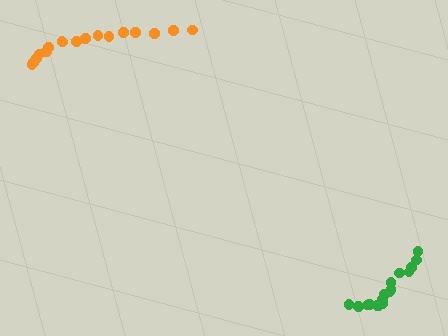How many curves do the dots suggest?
There are 2 distinct paths.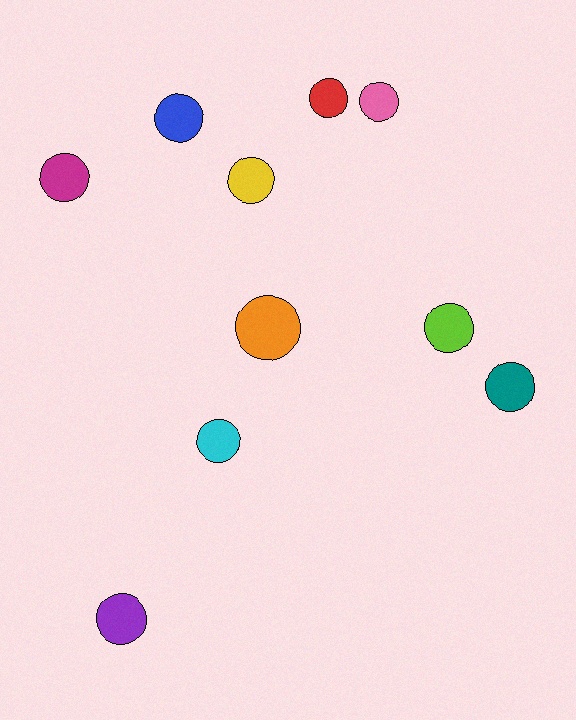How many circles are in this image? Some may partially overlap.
There are 10 circles.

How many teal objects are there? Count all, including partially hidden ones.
There is 1 teal object.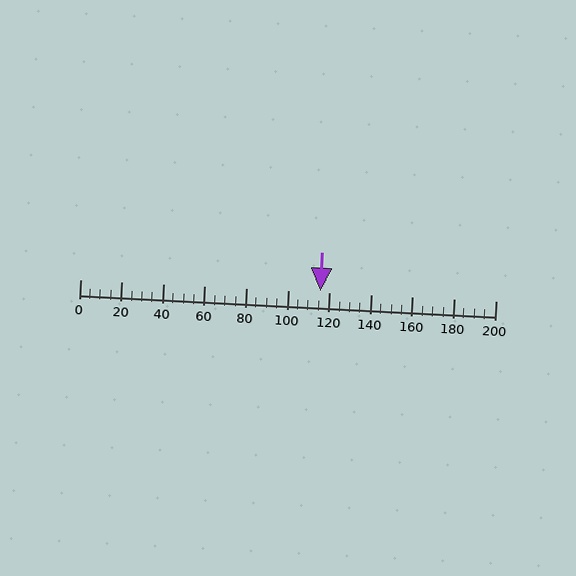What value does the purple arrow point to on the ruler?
The purple arrow points to approximately 116.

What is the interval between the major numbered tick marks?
The major tick marks are spaced 20 units apart.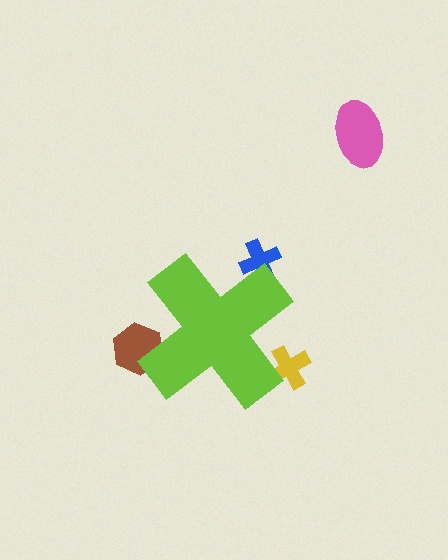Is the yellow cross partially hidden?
Yes, the yellow cross is partially hidden behind the lime cross.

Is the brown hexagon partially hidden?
Yes, the brown hexagon is partially hidden behind the lime cross.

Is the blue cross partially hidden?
Yes, the blue cross is partially hidden behind the lime cross.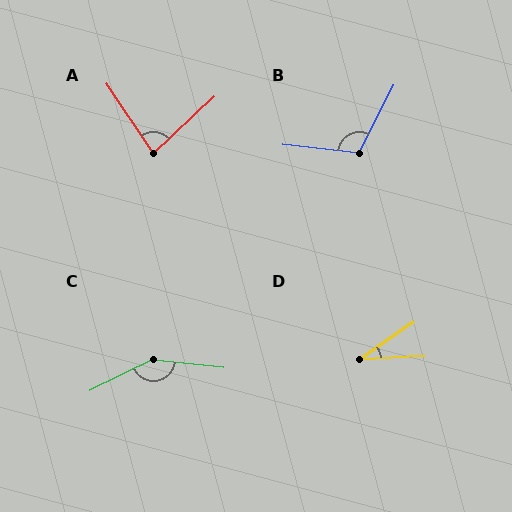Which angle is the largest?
C, at approximately 147 degrees.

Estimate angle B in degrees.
Approximately 110 degrees.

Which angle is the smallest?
D, at approximately 31 degrees.